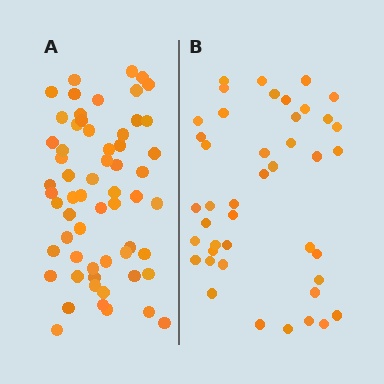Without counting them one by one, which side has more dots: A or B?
Region A (the left region) has more dots.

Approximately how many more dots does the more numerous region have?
Region A has approximately 15 more dots than region B.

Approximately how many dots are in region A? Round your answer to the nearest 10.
About 60 dots.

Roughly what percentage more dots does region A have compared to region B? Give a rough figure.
About 40% more.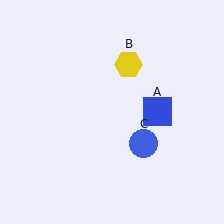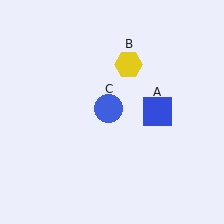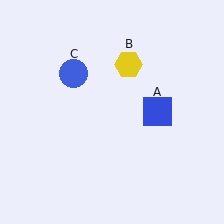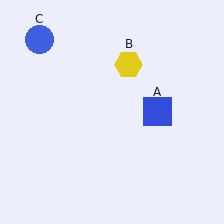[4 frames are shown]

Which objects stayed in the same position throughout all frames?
Blue square (object A) and yellow hexagon (object B) remained stationary.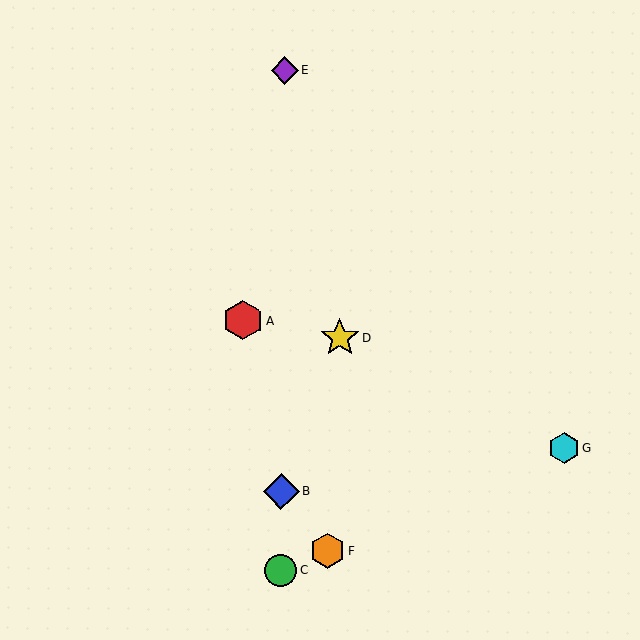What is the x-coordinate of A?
Object A is at x≈243.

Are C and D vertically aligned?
No, C is at x≈281 and D is at x≈340.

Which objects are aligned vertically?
Objects B, C, E are aligned vertically.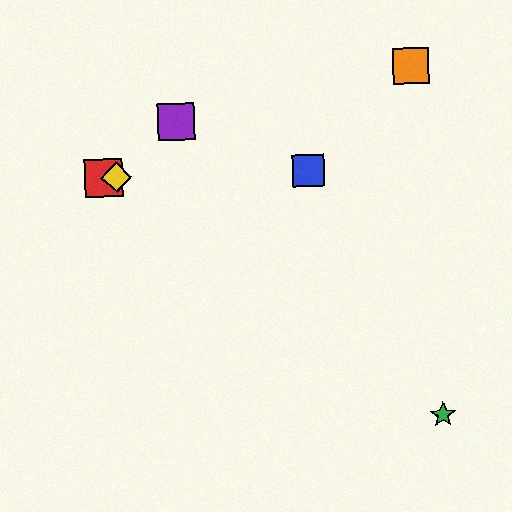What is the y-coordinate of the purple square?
The purple square is at y≈122.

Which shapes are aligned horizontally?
The red square, the blue square, the yellow diamond are aligned horizontally.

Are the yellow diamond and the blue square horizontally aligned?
Yes, both are at y≈177.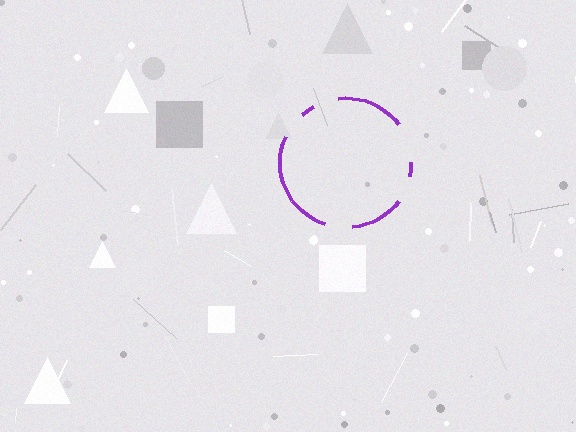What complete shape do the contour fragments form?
The contour fragments form a circle.